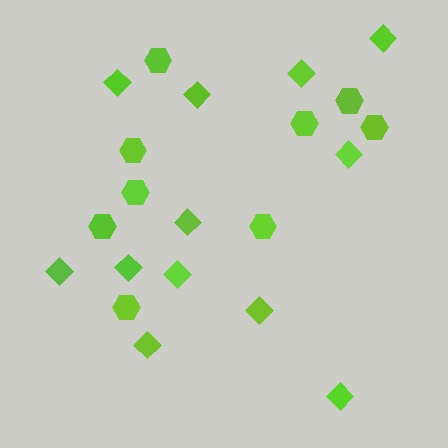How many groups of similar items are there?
There are 2 groups: one group of hexagons (9) and one group of diamonds (12).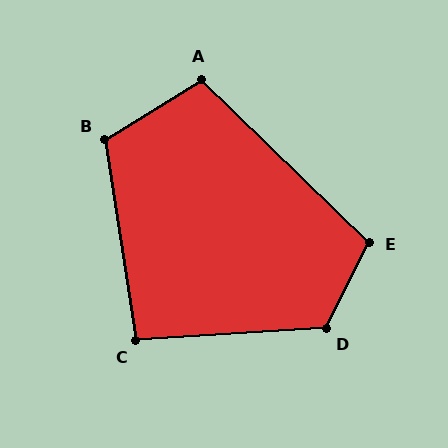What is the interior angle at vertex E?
Approximately 108 degrees (obtuse).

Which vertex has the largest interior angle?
D, at approximately 120 degrees.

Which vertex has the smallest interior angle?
C, at approximately 95 degrees.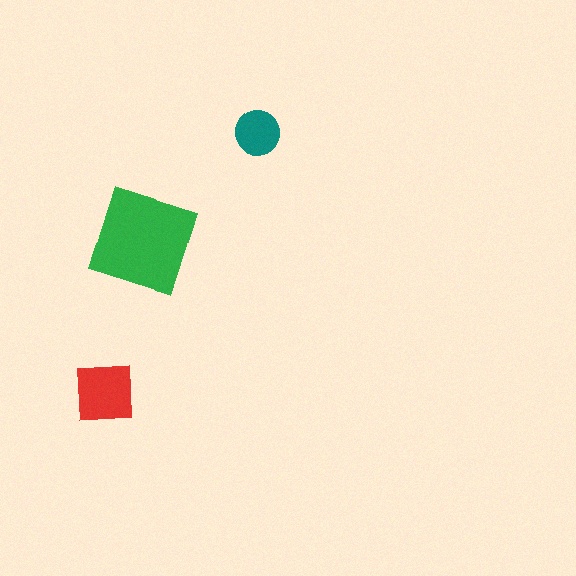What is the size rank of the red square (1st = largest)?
2nd.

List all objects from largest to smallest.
The green square, the red square, the teal circle.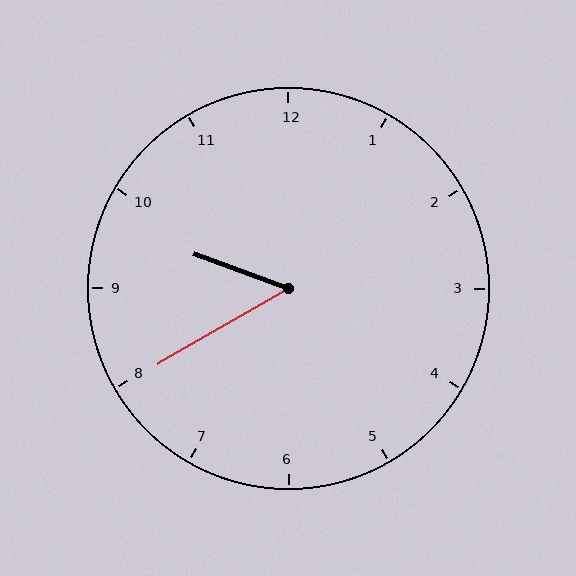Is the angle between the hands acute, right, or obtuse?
It is acute.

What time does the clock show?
9:40.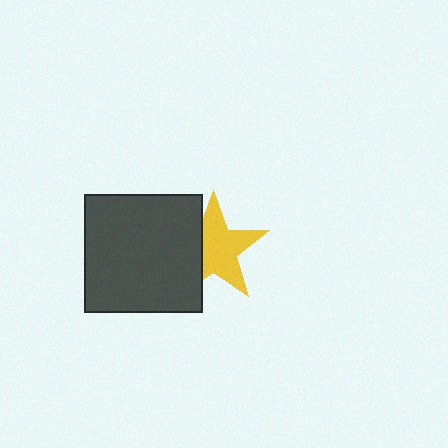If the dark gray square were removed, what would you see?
You would see the complete yellow star.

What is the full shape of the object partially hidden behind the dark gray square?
The partially hidden object is a yellow star.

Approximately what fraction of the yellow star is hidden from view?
Roughly 32% of the yellow star is hidden behind the dark gray square.